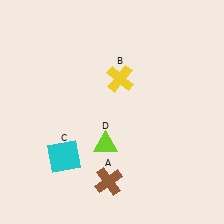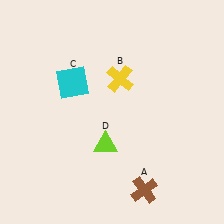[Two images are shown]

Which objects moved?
The objects that moved are: the brown cross (A), the cyan square (C).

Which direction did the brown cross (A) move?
The brown cross (A) moved right.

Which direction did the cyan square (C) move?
The cyan square (C) moved up.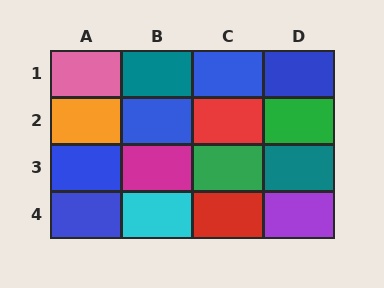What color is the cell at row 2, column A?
Orange.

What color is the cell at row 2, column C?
Red.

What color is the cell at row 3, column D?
Teal.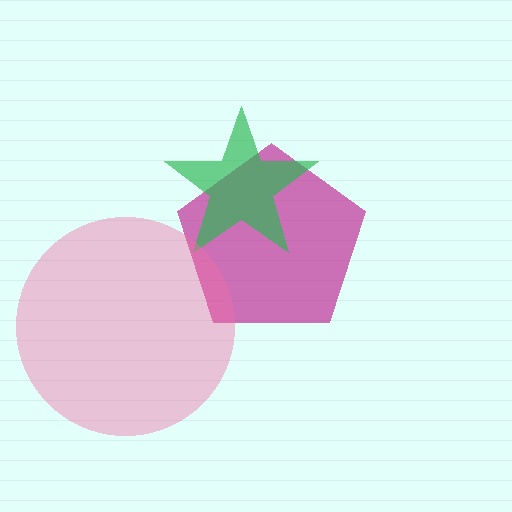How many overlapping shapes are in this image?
There are 3 overlapping shapes in the image.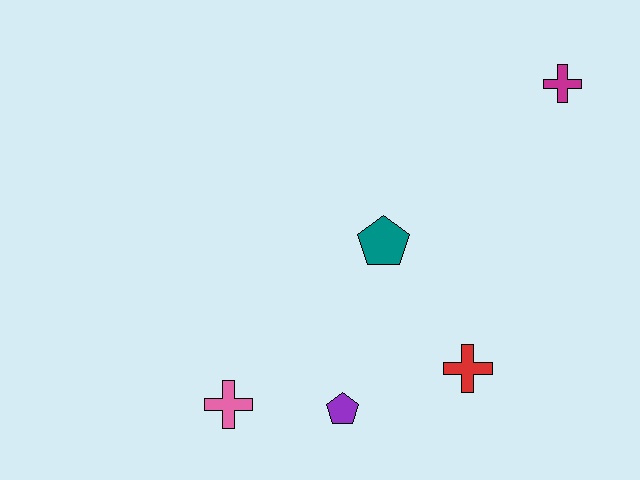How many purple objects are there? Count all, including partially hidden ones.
There is 1 purple object.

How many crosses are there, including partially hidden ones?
There are 3 crosses.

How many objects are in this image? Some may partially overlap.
There are 5 objects.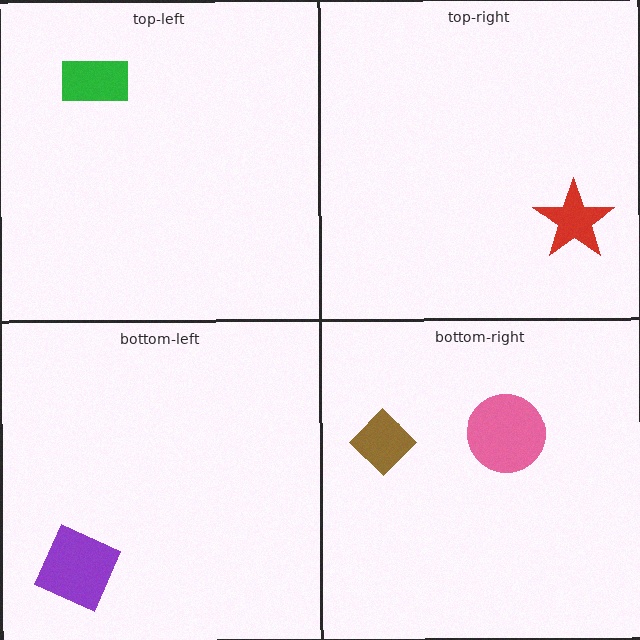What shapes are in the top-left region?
The green rectangle.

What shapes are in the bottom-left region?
The purple square.